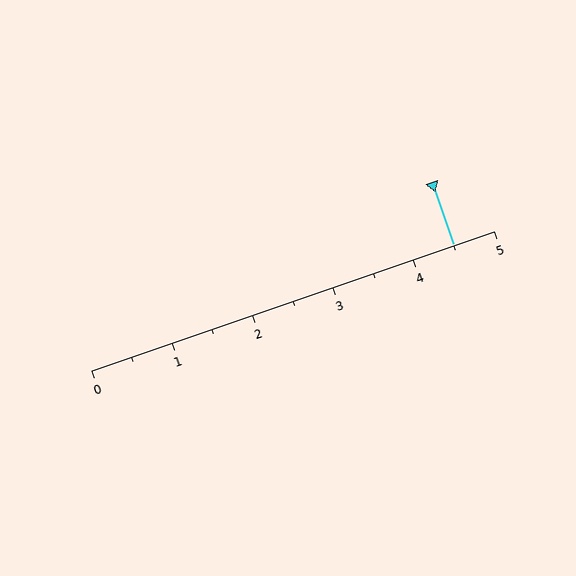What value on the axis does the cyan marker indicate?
The marker indicates approximately 4.5.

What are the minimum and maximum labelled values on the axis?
The axis runs from 0 to 5.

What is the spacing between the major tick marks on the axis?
The major ticks are spaced 1 apart.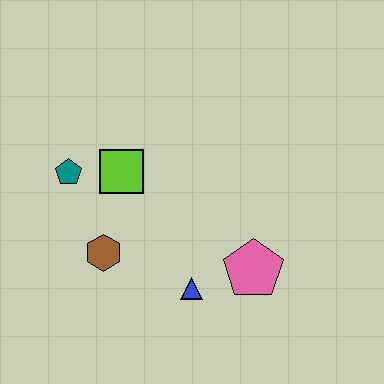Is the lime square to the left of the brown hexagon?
No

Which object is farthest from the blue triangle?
The teal pentagon is farthest from the blue triangle.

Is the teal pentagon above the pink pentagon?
Yes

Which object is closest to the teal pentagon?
The lime square is closest to the teal pentagon.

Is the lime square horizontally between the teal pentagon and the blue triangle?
Yes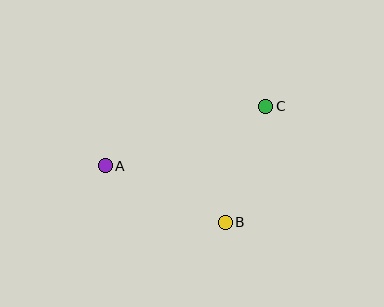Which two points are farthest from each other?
Points A and C are farthest from each other.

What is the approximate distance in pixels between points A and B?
The distance between A and B is approximately 133 pixels.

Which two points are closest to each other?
Points B and C are closest to each other.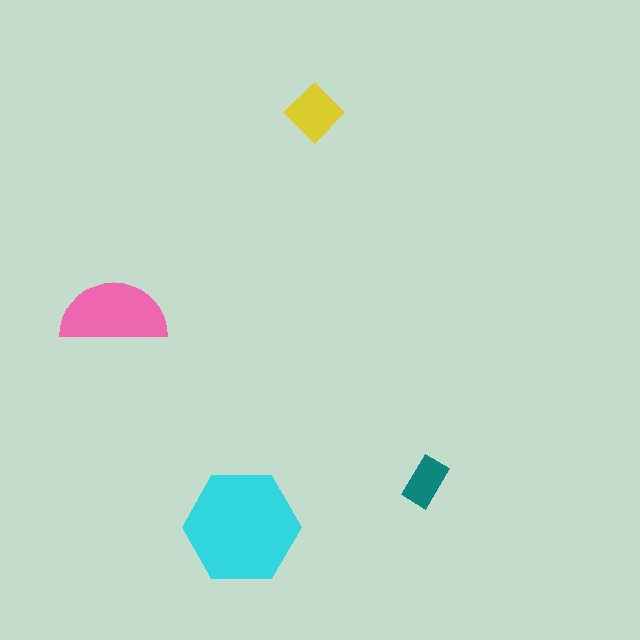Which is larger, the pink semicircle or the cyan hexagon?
The cyan hexagon.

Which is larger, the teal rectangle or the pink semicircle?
The pink semicircle.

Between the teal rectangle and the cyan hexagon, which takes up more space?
The cyan hexagon.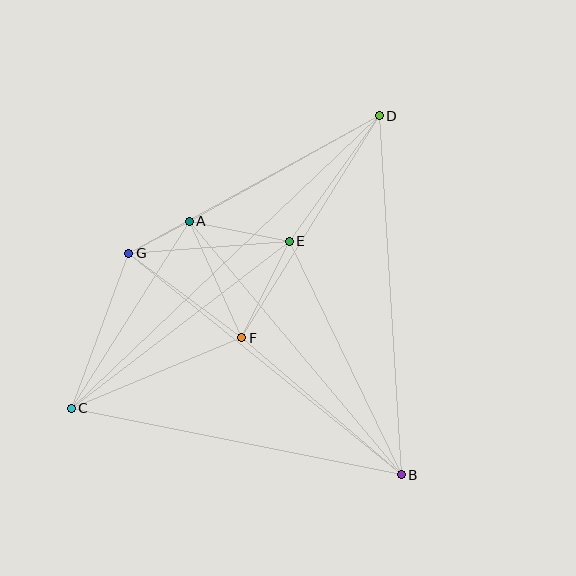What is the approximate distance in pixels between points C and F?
The distance between C and F is approximately 185 pixels.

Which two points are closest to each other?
Points A and G are closest to each other.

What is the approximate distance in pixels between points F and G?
The distance between F and G is approximately 141 pixels.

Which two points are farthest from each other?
Points C and D are farthest from each other.